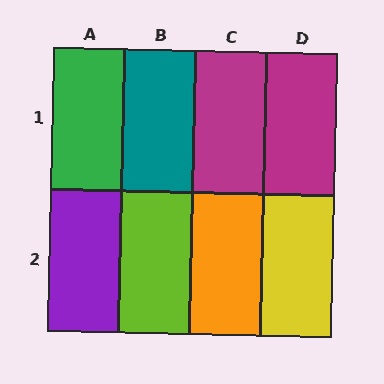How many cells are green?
1 cell is green.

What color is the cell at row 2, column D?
Yellow.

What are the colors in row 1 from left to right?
Green, teal, magenta, magenta.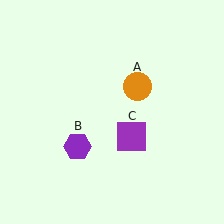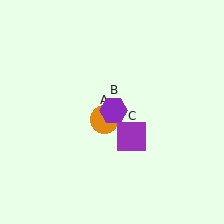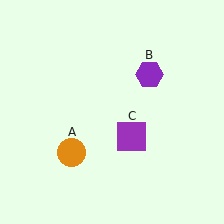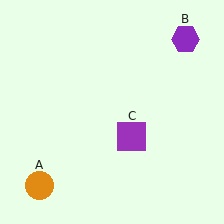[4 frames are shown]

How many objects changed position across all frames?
2 objects changed position: orange circle (object A), purple hexagon (object B).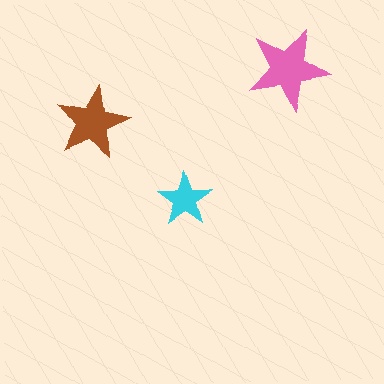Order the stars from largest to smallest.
the pink one, the brown one, the cyan one.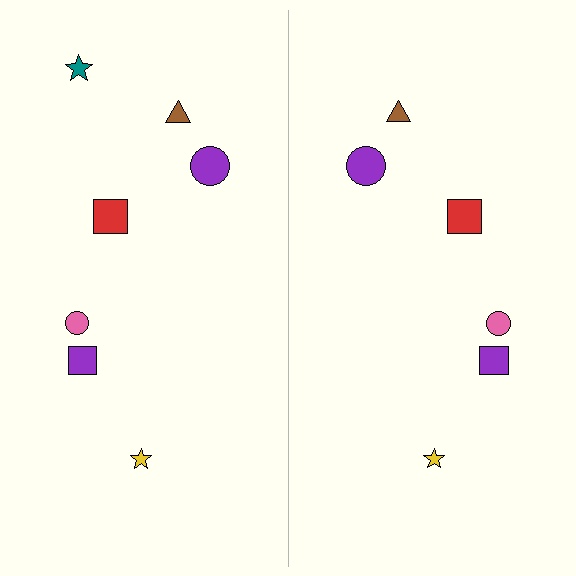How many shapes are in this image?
There are 13 shapes in this image.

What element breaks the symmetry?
A teal star is missing from the right side.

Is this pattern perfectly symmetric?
No, the pattern is not perfectly symmetric. A teal star is missing from the right side.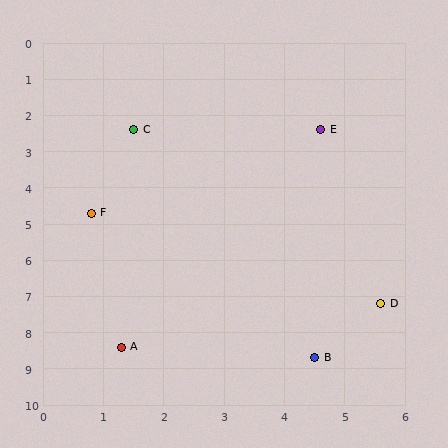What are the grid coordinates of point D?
Point D is at approximately (5.6, 7.2).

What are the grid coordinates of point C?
Point C is at approximately (1.5, 2.4).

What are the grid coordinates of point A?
Point A is at approximately (1.3, 8.4).